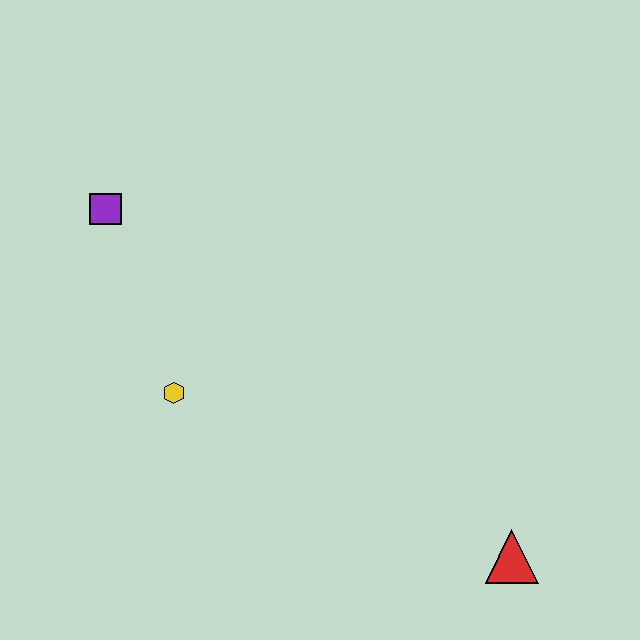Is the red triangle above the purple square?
No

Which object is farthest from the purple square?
The red triangle is farthest from the purple square.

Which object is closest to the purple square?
The yellow hexagon is closest to the purple square.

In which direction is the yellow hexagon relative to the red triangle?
The yellow hexagon is to the left of the red triangle.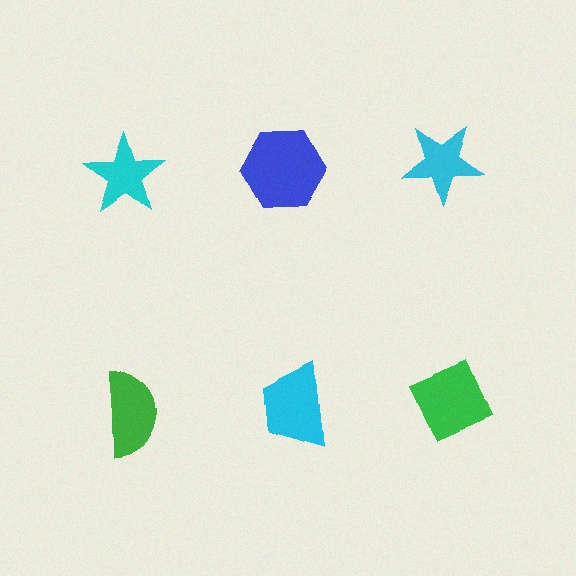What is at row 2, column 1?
A green semicircle.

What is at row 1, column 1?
A cyan star.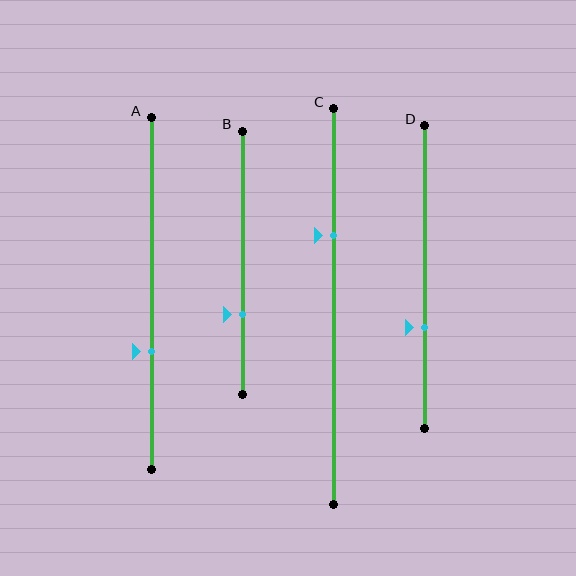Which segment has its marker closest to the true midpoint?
Segment D has its marker closest to the true midpoint.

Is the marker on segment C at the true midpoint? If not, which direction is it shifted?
No, the marker on segment C is shifted upward by about 18% of the segment length.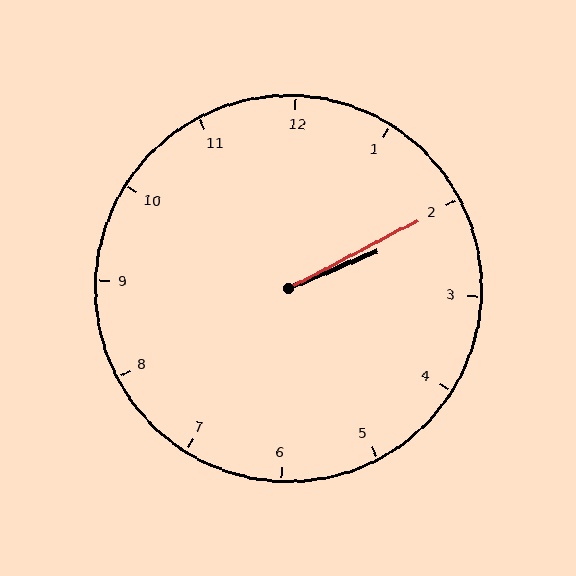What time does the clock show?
2:10.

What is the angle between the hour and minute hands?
Approximately 5 degrees.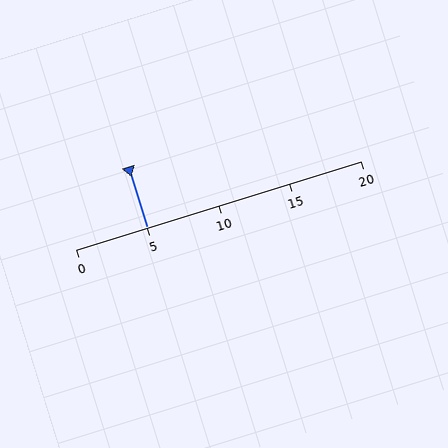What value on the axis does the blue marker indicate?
The marker indicates approximately 5.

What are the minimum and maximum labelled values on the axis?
The axis runs from 0 to 20.